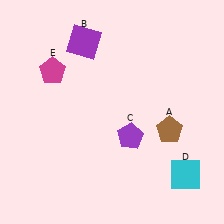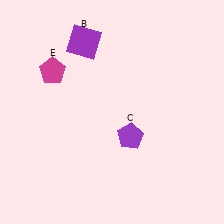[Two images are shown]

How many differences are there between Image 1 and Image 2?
There are 2 differences between the two images.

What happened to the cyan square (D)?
The cyan square (D) was removed in Image 2. It was in the bottom-right area of Image 1.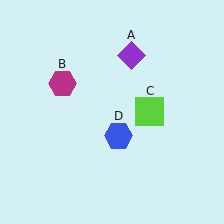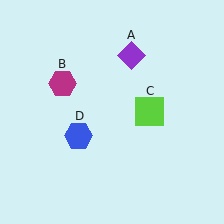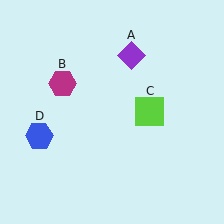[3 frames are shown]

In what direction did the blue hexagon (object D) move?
The blue hexagon (object D) moved left.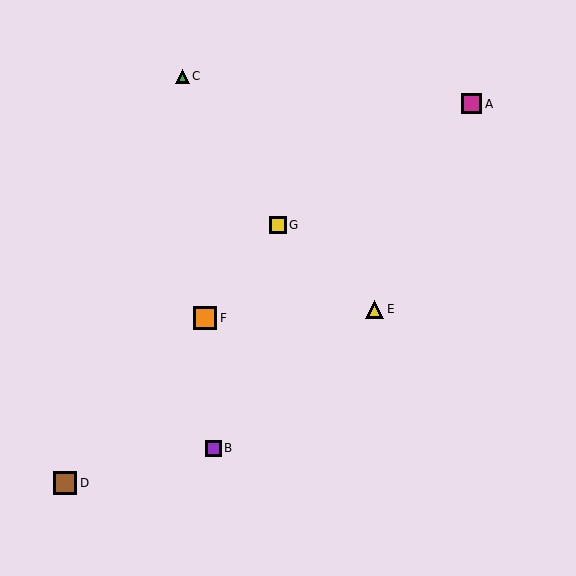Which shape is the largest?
The orange square (labeled F) is the largest.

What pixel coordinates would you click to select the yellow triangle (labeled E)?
Click at (375, 309) to select the yellow triangle E.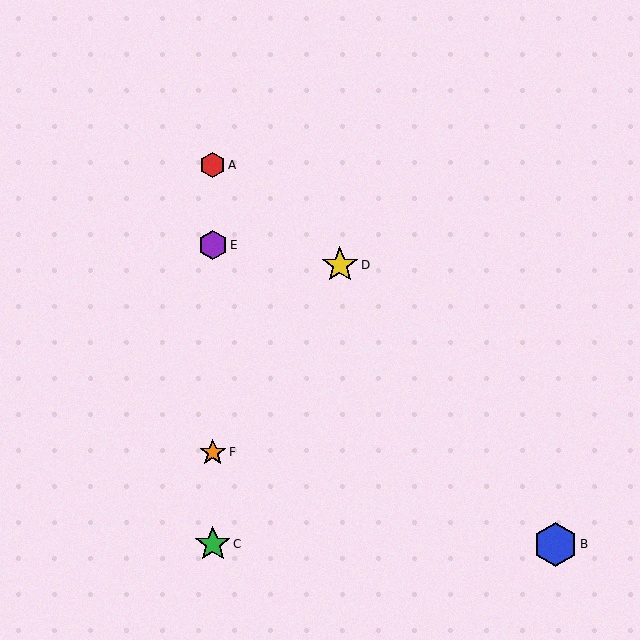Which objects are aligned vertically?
Objects A, C, E, F are aligned vertically.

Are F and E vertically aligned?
Yes, both are at x≈213.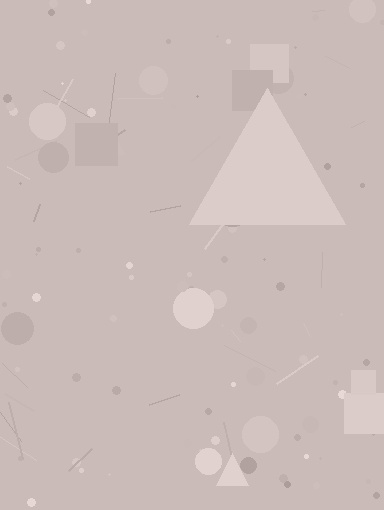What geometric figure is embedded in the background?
A triangle is embedded in the background.